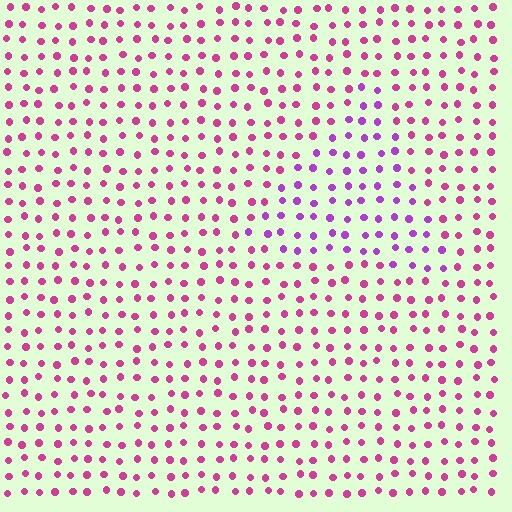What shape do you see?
I see a triangle.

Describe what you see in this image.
The image is filled with small magenta elements in a uniform arrangement. A triangle-shaped region is visible where the elements are tinted to a slightly different hue, forming a subtle color boundary.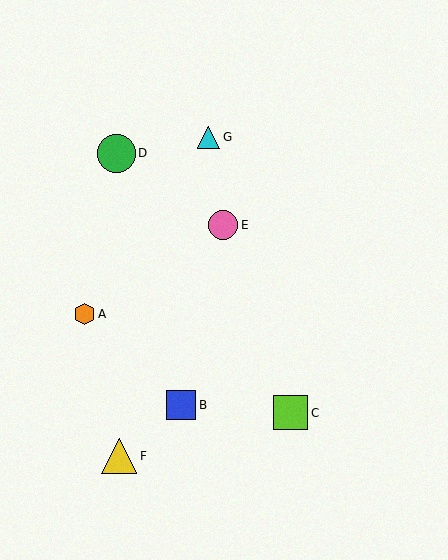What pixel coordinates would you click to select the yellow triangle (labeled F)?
Click at (119, 456) to select the yellow triangle F.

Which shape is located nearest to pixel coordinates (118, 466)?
The yellow triangle (labeled F) at (119, 456) is nearest to that location.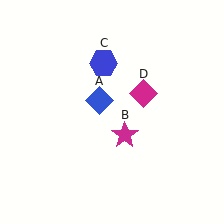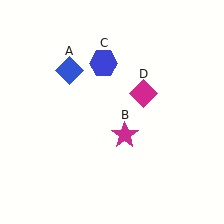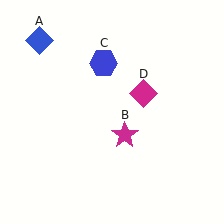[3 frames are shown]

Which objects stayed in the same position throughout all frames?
Magenta star (object B) and blue hexagon (object C) and magenta diamond (object D) remained stationary.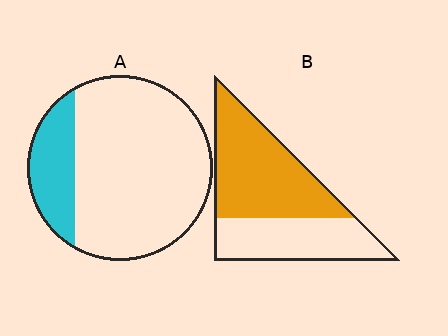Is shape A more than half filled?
No.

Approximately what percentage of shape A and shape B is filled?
A is approximately 20% and B is approximately 60%.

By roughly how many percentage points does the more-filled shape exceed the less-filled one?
By roughly 40 percentage points (B over A).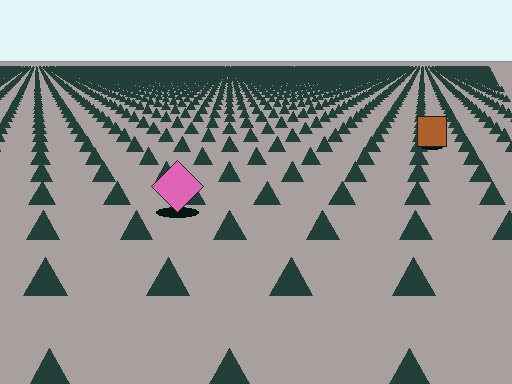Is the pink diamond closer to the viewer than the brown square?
Yes. The pink diamond is closer — you can tell from the texture gradient: the ground texture is coarser near it.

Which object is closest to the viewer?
The pink diamond is closest. The texture marks near it are larger and more spread out.